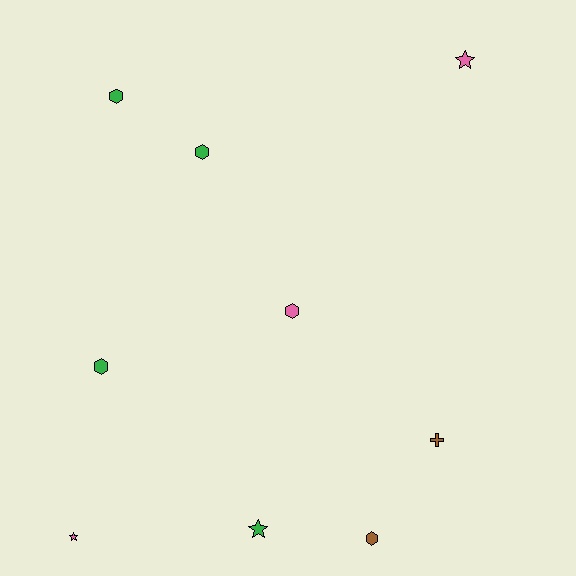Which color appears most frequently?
Green, with 4 objects.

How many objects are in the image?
There are 9 objects.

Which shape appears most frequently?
Hexagon, with 5 objects.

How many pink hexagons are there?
There is 1 pink hexagon.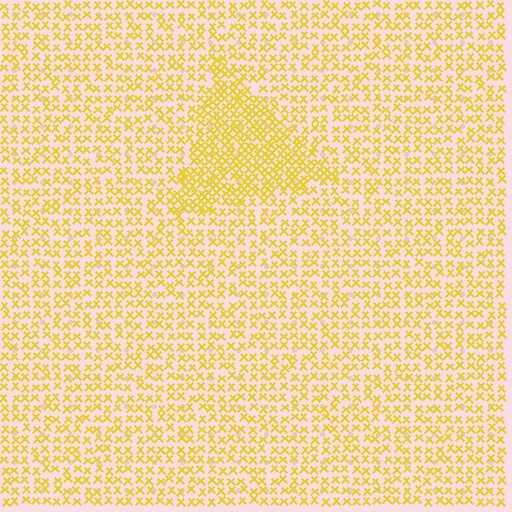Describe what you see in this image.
The image contains small yellow elements arranged at two different densities. A triangle-shaped region is visible where the elements are more densely packed than the surrounding area.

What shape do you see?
I see a triangle.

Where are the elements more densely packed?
The elements are more densely packed inside the triangle boundary.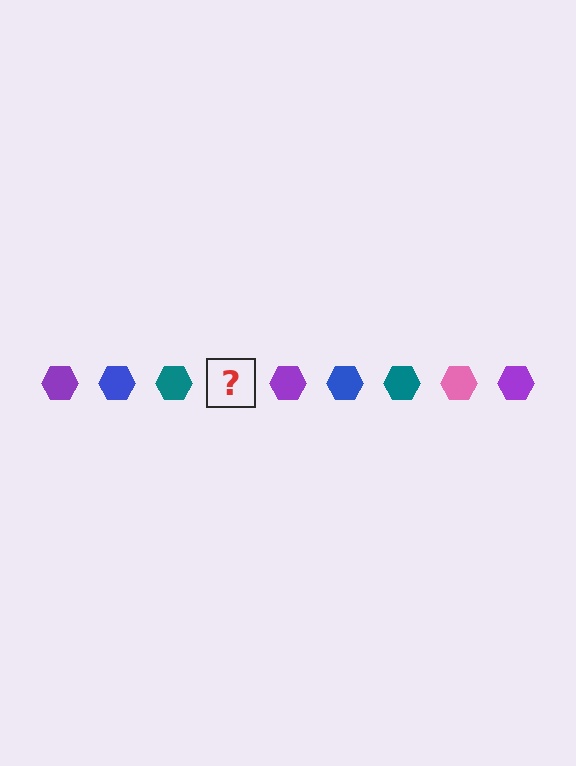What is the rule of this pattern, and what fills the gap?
The rule is that the pattern cycles through purple, blue, teal, pink hexagons. The gap should be filled with a pink hexagon.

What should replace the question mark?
The question mark should be replaced with a pink hexagon.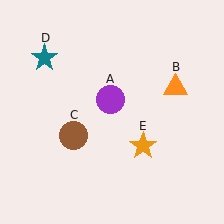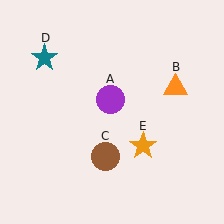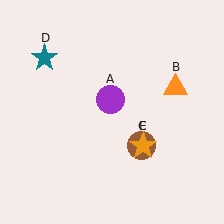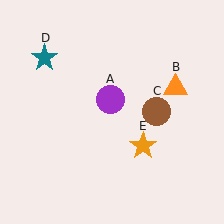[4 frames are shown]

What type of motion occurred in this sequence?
The brown circle (object C) rotated counterclockwise around the center of the scene.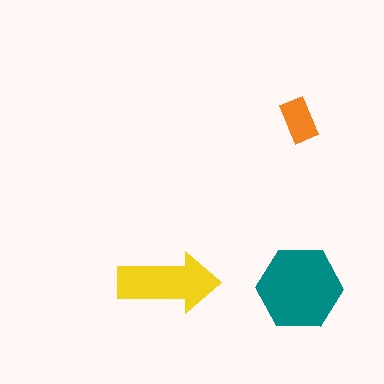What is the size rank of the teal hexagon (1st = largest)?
1st.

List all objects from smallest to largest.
The orange rectangle, the yellow arrow, the teal hexagon.